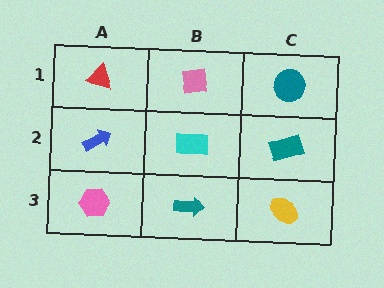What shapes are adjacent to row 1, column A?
A blue arrow (row 2, column A), a pink square (row 1, column B).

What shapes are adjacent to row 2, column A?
A red triangle (row 1, column A), a pink hexagon (row 3, column A), a cyan rectangle (row 2, column B).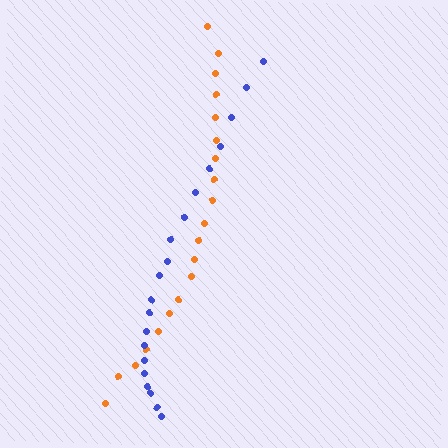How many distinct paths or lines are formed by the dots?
There are 2 distinct paths.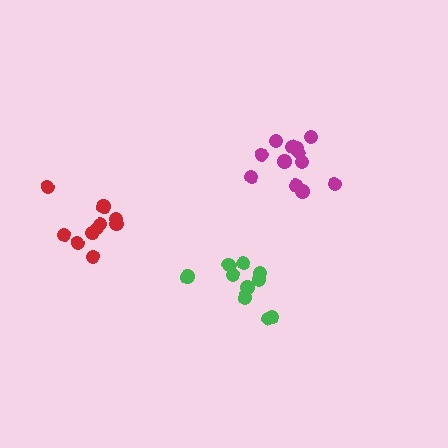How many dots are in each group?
Group 1: 10 dots, Group 2: 12 dots, Group 3: 10 dots (32 total).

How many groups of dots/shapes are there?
There are 3 groups.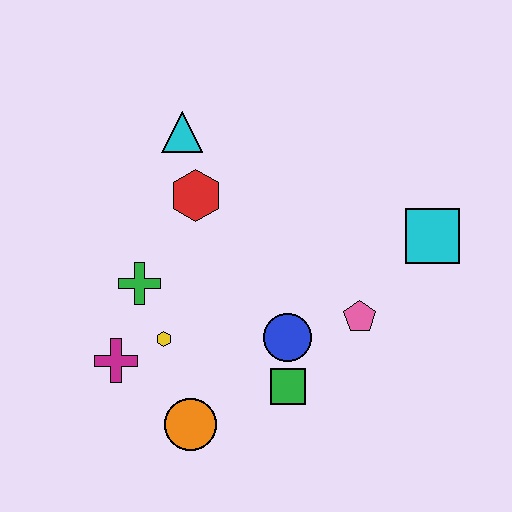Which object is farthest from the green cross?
The cyan square is farthest from the green cross.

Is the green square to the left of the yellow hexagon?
No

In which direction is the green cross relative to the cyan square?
The green cross is to the left of the cyan square.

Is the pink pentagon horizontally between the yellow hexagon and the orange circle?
No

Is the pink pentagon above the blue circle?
Yes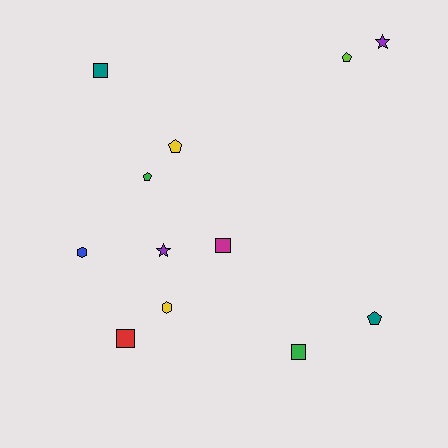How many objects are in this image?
There are 12 objects.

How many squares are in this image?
There are 4 squares.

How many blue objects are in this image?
There is 1 blue object.